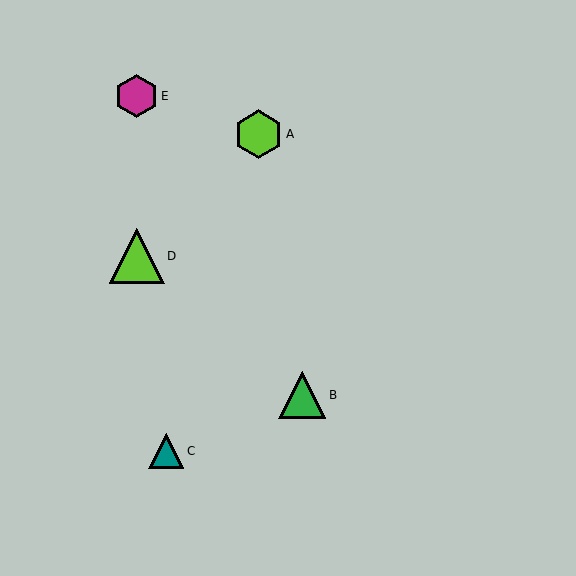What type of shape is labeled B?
Shape B is a green triangle.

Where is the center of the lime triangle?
The center of the lime triangle is at (137, 256).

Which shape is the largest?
The lime triangle (labeled D) is the largest.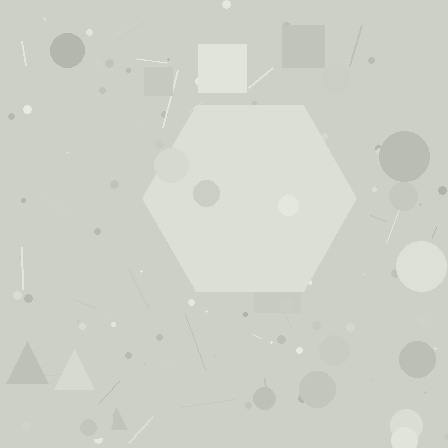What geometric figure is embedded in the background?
A hexagon is embedded in the background.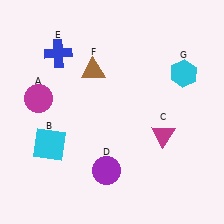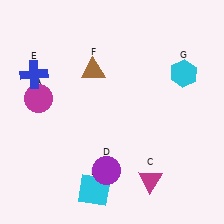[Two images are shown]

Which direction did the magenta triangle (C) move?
The magenta triangle (C) moved down.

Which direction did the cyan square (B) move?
The cyan square (B) moved down.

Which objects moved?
The objects that moved are: the cyan square (B), the magenta triangle (C), the blue cross (E).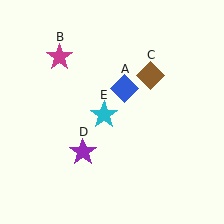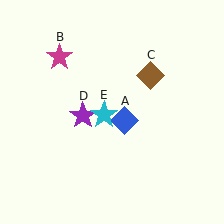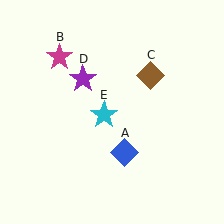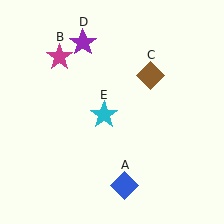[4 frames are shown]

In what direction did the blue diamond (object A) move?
The blue diamond (object A) moved down.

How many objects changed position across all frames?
2 objects changed position: blue diamond (object A), purple star (object D).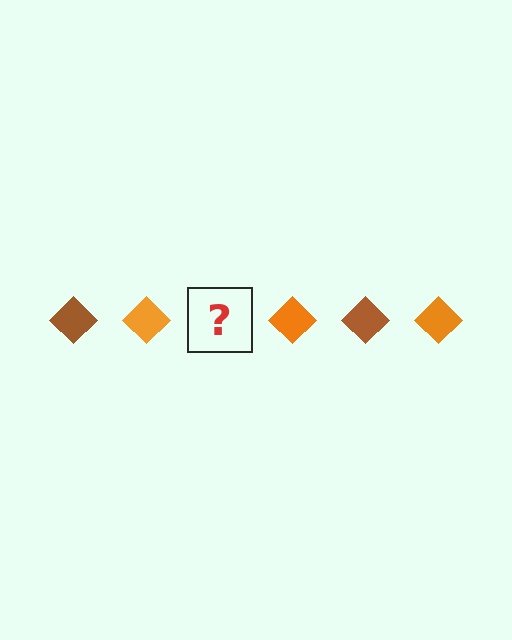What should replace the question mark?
The question mark should be replaced with a brown diamond.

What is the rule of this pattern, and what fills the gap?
The rule is that the pattern cycles through brown, orange diamonds. The gap should be filled with a brown diamond.